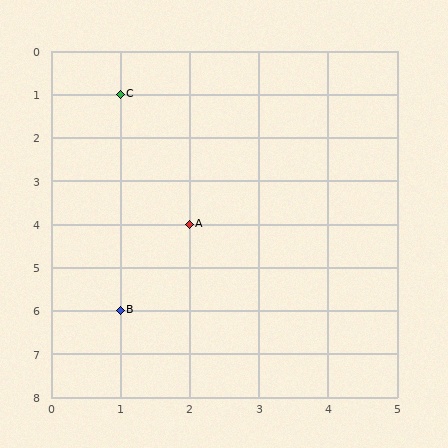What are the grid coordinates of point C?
Point C is at grid coordinates (1, 1).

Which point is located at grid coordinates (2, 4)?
Point A is at (2, 4).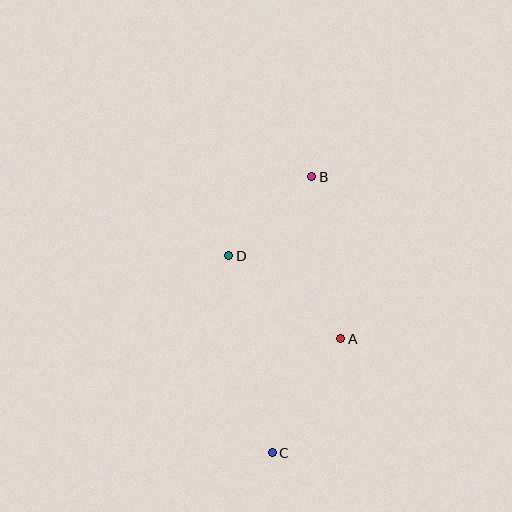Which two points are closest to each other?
Points B and D are closest to each other.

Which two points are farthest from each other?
Points B and C are farthest from each other.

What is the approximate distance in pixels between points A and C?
The distance between A and C is approximately 133 pixels.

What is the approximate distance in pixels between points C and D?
The distance between C and D is approximately 201 pixels.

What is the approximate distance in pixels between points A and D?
The distance between A and D is approximately 139 pixels.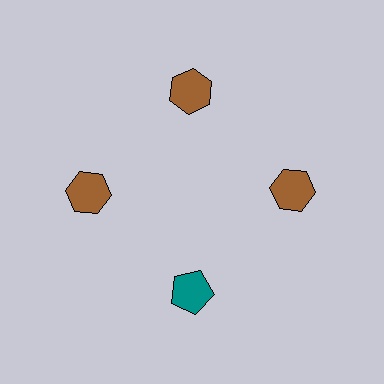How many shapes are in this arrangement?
There are 4 shapes arranged in a ring pattern.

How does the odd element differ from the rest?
It differs in both color (teal instead of brown) and shape (pentagon instead of hexagon).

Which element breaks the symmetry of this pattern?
The teal pentagon at roughly the 6 o'clock position breaks the symmetry. All other shapes are brown hexagons.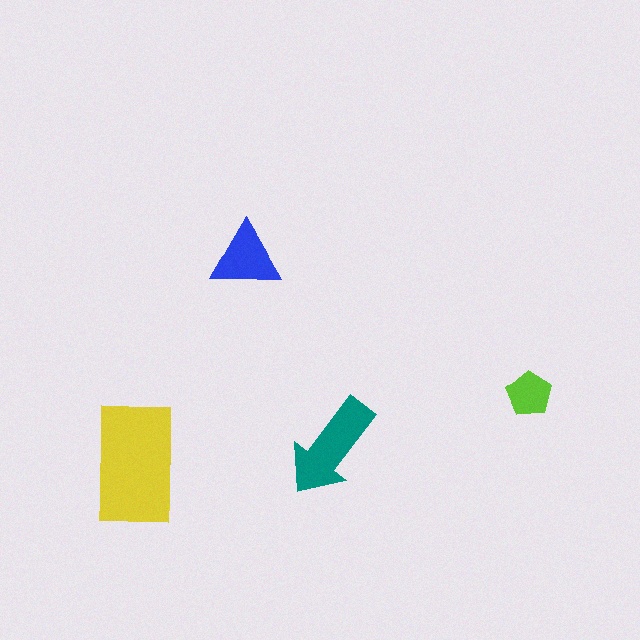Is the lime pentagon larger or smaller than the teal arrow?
Smaller.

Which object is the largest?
The yellow rectangle.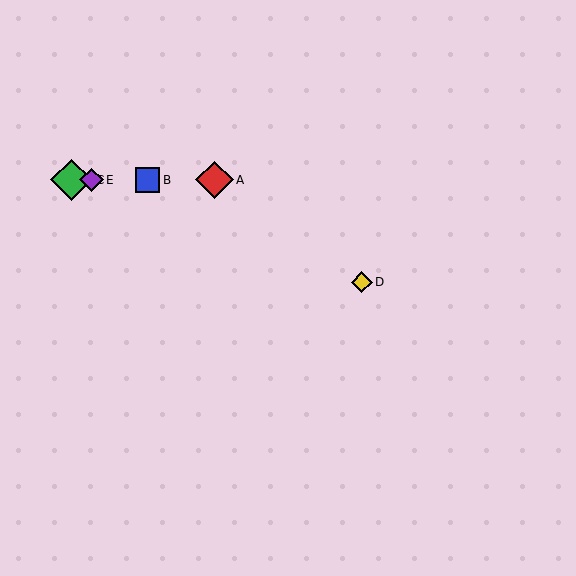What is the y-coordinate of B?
Object B is at y≈180.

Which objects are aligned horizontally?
Objects A, B, C, E are aligned horizontally.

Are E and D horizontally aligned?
No, E is at y≈180 and D is at y≈282.